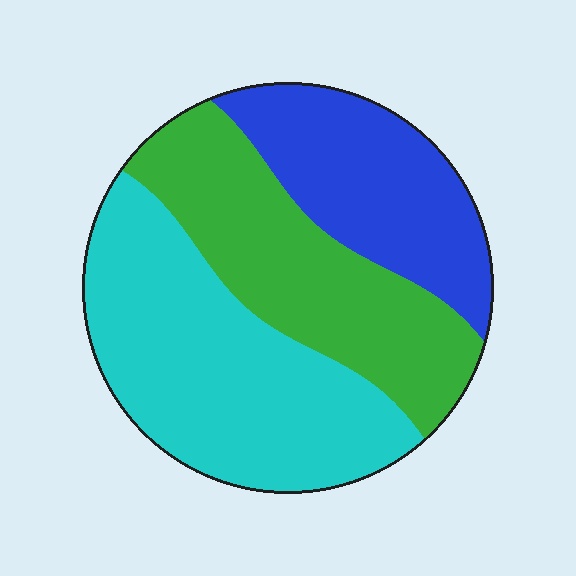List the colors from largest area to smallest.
From largest to smallest: cyan, green, blue.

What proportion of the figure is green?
Green takes up between a quarter and a half of the figure.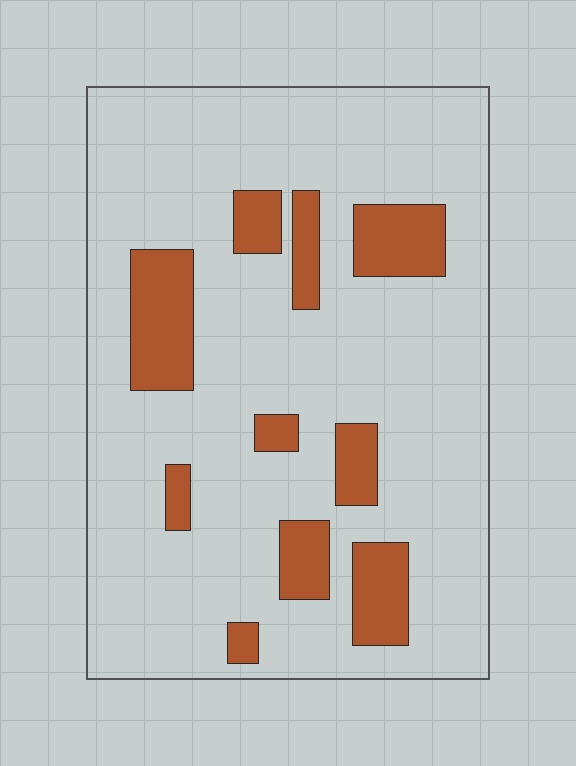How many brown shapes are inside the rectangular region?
10.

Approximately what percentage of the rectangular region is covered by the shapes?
Approximately 15%.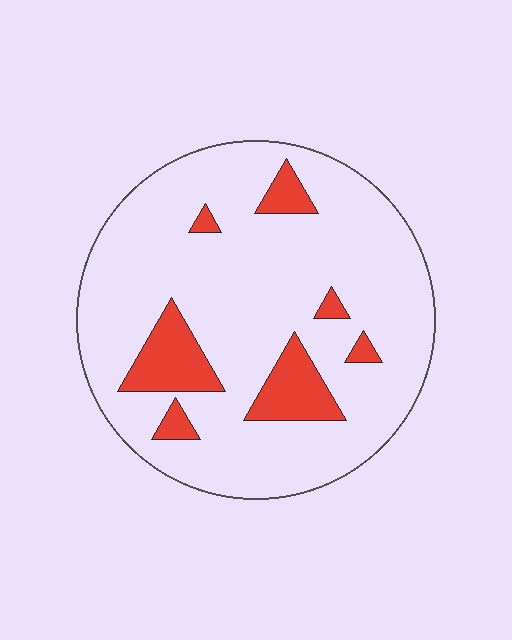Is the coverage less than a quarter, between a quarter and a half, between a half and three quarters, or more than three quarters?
Less than a quarter.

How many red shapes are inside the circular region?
7.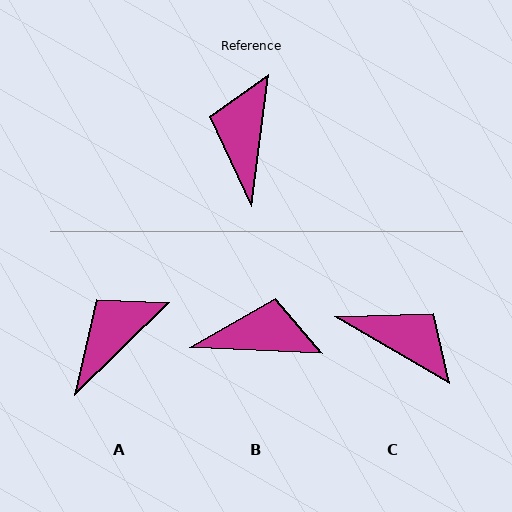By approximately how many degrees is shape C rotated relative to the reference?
Approximately 113 degrees clockwise.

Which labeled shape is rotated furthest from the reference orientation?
C, about 113 degrees away.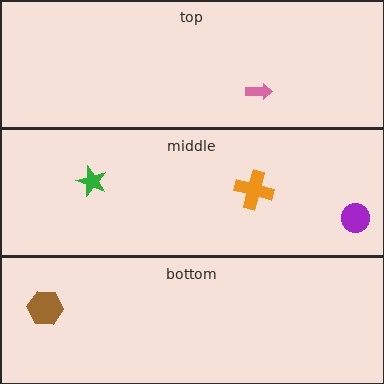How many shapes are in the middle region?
3.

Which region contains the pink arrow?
The top region.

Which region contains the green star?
The middle region.